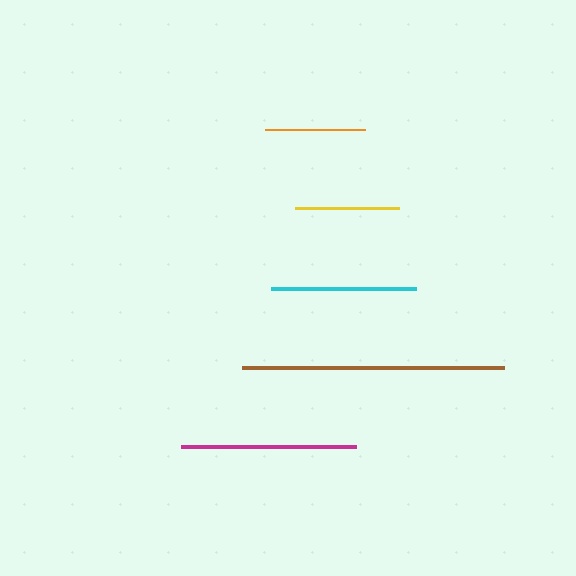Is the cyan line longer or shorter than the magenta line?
The magenta line is longer than the cyan line.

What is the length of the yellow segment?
The yellow segment is approximately 105 pixels long.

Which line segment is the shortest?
The orange line is the shortest at approximately 99 pixels.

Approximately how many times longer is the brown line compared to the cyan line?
The brown line is approximately 1.8 times the length of the cyan line.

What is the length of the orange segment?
The orange segment is approximately 99 pixels long.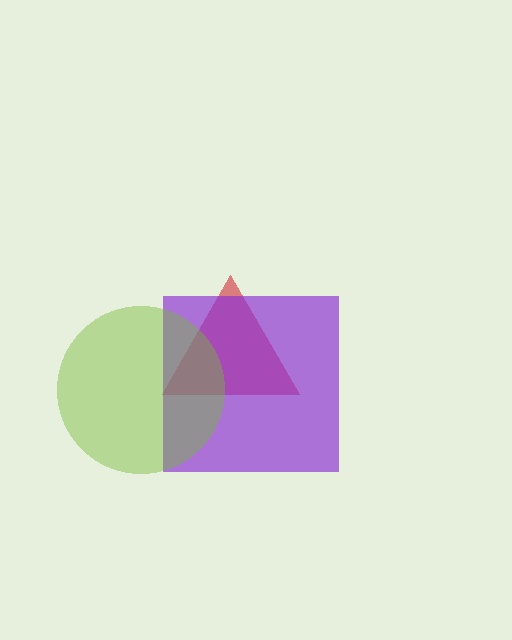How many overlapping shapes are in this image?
There are 3 overlapping shapes in the image.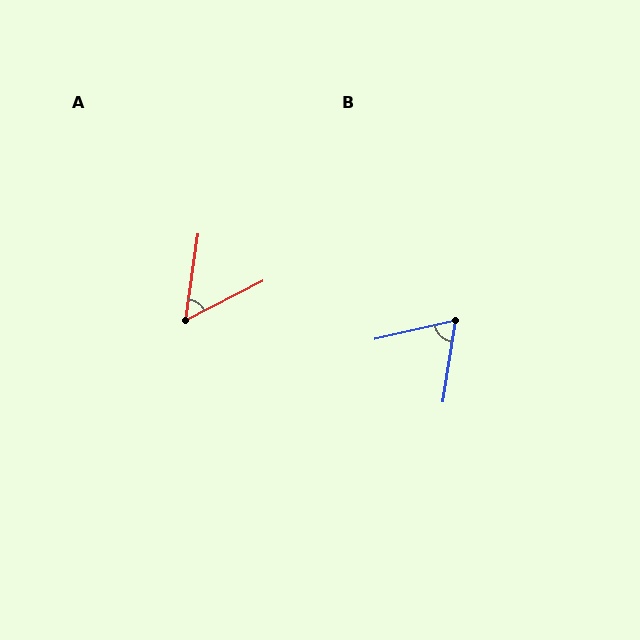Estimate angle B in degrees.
Approximately 68 degrees.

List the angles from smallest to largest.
A (55°), B (68°).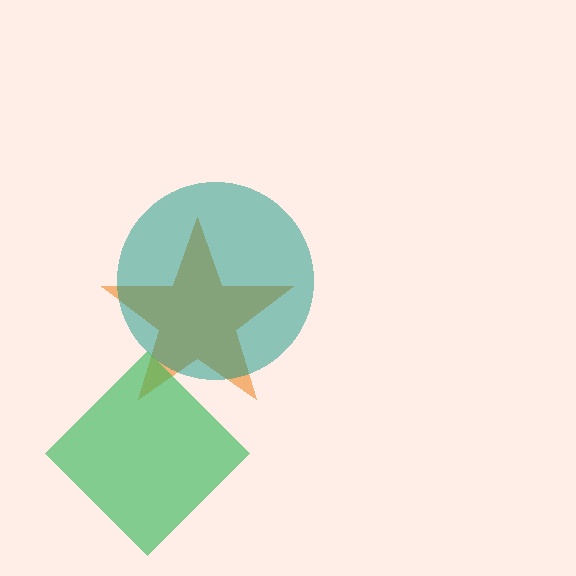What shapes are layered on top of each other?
The layered shapes are: an orange star, a teal circle, a green diamond.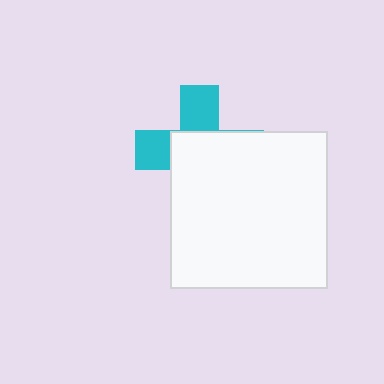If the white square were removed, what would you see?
You would see the complete cyan cross.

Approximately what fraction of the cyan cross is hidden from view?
Roughly 62% of the cyan cross is hidden behind the white square.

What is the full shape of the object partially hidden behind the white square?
The partially hidden object is a cyan cross.